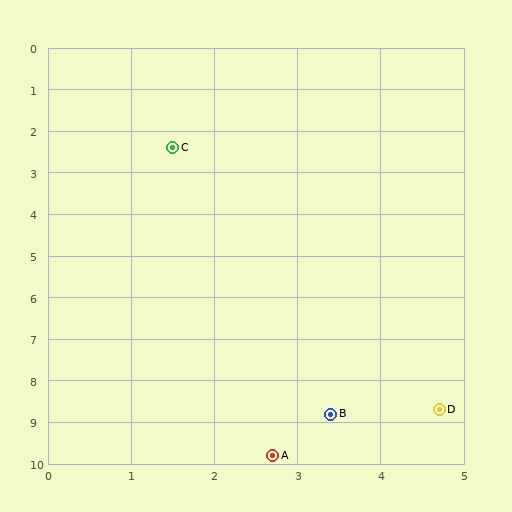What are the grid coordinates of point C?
Point C is at approximately (1.5, 2.4).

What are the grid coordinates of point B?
Point B is at approximately (3.4, 8.8).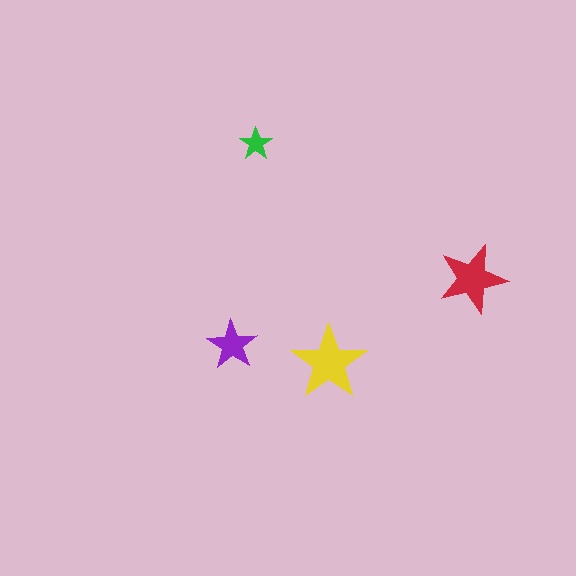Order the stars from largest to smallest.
the yellow one, the red one, the purple one, the green one.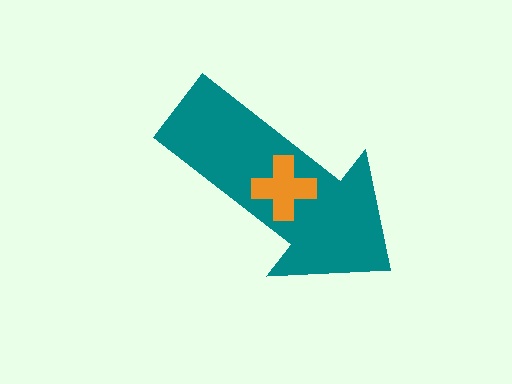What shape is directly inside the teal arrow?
The orange cross.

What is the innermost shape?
The orange cross.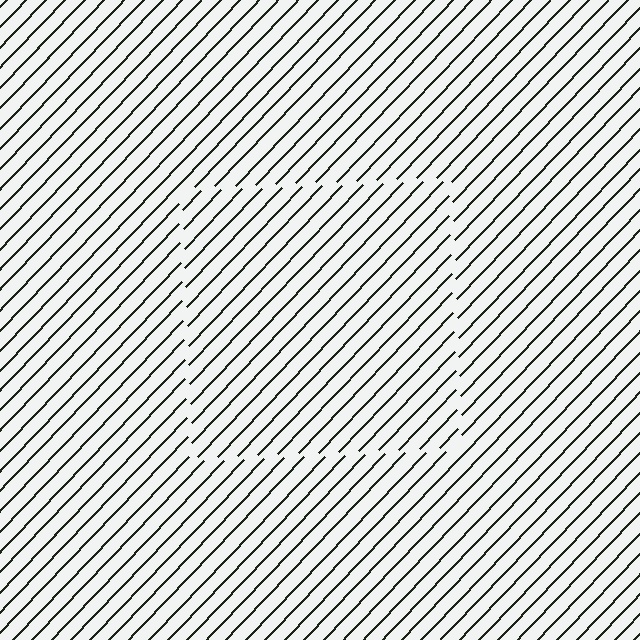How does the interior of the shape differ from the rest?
The interior of the shape contains the same grating, shifted by half a period — the contour is defined by the phase discontinuity where line-ends from the inner and outer gratings abut.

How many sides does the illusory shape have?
4 sides — the line-ends trace a square.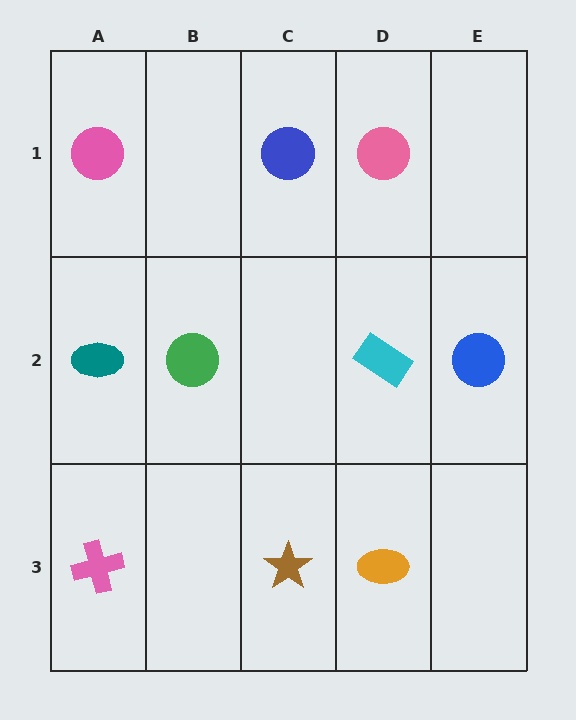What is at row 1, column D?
A pink circle.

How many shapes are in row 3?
3 shapes.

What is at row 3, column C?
A brown star.